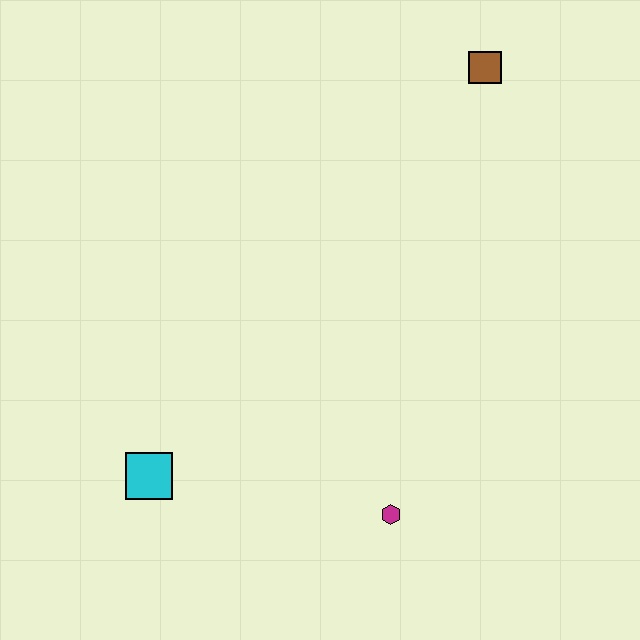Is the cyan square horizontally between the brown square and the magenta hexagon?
No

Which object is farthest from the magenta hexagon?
The brown square is farthest from the magenta hexagon.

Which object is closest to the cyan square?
The magenta hexagon is closest to the cyan square.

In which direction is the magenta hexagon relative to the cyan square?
The magenta hexagon is to the right of the cyan square.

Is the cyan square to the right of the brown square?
No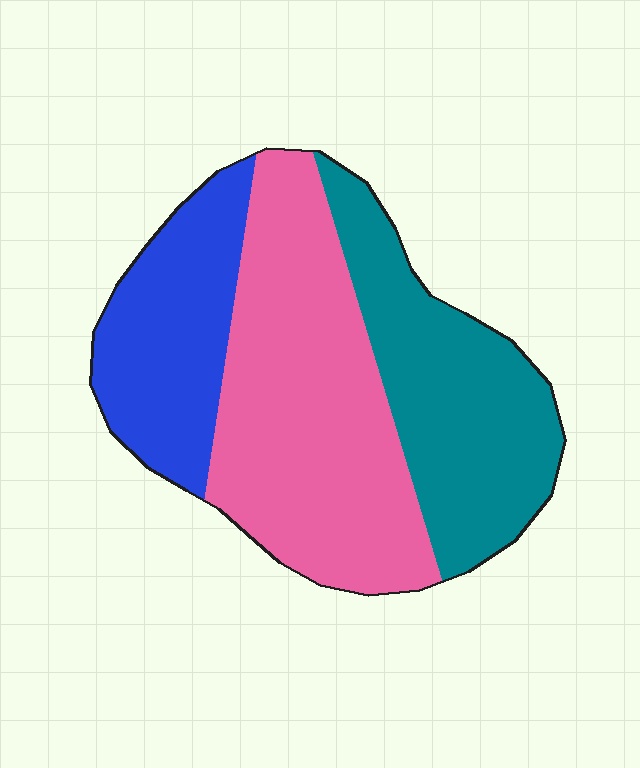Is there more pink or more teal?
Pink.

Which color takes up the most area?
Pink, at roughly 45%.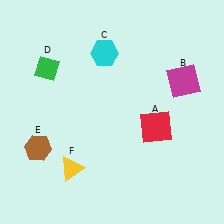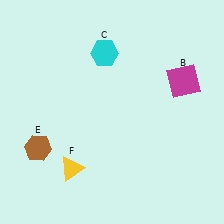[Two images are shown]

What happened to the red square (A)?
The red square (A) was removed in Image 2. It was in the bottom-right area of Image 1.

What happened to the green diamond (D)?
The green diamond (D) was removed in Image 2. It was in the top-left area of Image 1.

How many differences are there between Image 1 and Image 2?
There are 2 differences between the two images.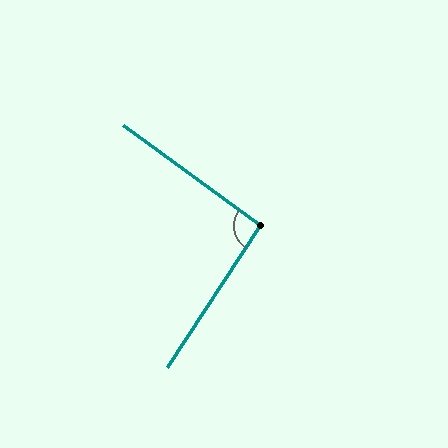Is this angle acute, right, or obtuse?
It is approximately a right angle.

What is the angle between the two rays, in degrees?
Approximately 93 degrees.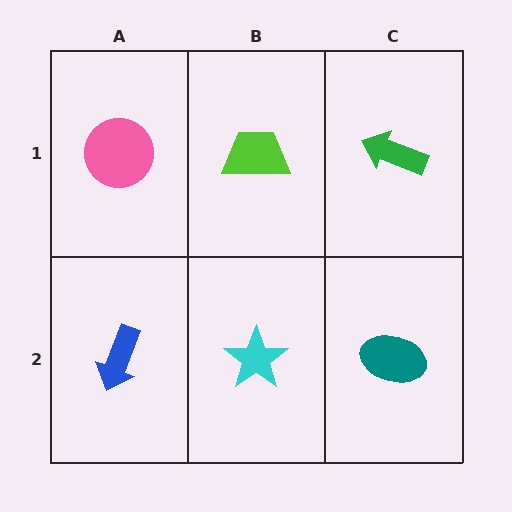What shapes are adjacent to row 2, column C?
A green arrow (row 1, column C), a cyan star (row 2, column B).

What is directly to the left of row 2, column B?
A blue arrow.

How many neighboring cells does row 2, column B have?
3.